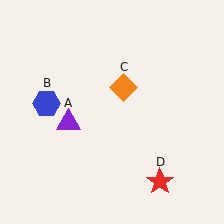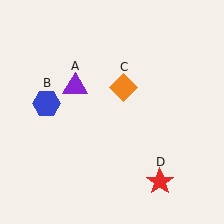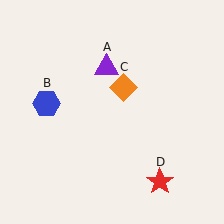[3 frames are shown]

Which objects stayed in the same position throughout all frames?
Blue hexagon (object B) and orange diamond (object C) and red star (object D) remained stationary.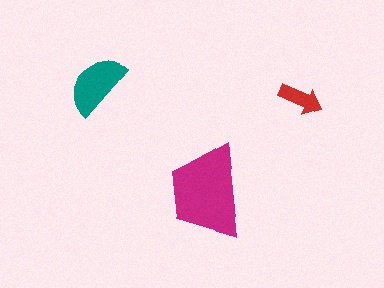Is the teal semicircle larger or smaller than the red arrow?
Larger.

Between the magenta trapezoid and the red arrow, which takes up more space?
The magenta trapezoid.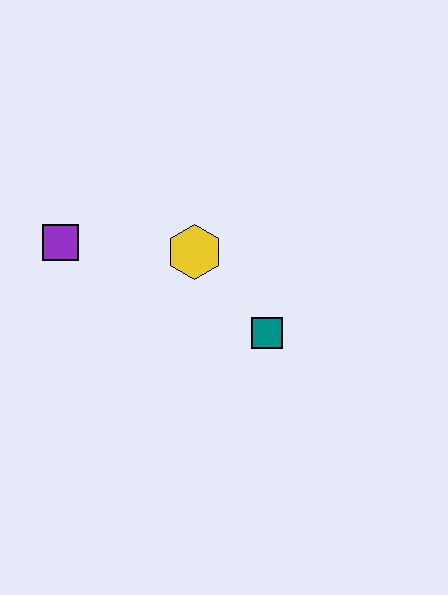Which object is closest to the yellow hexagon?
The teal square is closest to the yellow hexagon.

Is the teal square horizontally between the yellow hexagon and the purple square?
No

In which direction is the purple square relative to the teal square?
The purple square is to the left of the teal square.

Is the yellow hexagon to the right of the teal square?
No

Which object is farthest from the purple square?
The teal square is farthest from the purple square.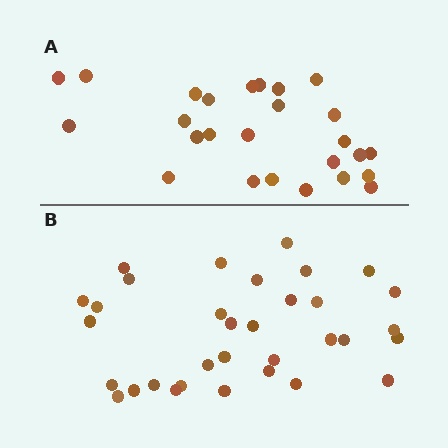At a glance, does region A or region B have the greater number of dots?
Region B (the bottom region) has more dots.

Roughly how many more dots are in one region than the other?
Region B has roughly 8 or so more dots than region A.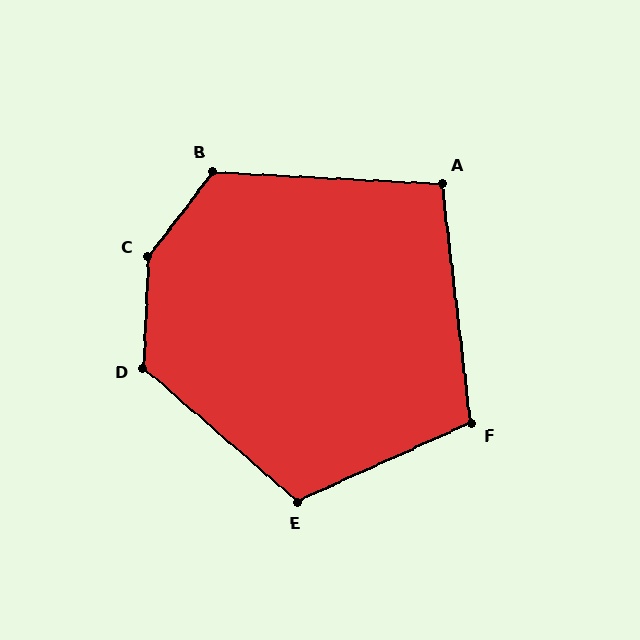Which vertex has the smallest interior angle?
A, at approximately 100 degrees.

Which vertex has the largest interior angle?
C, at approximately 145 degrees.